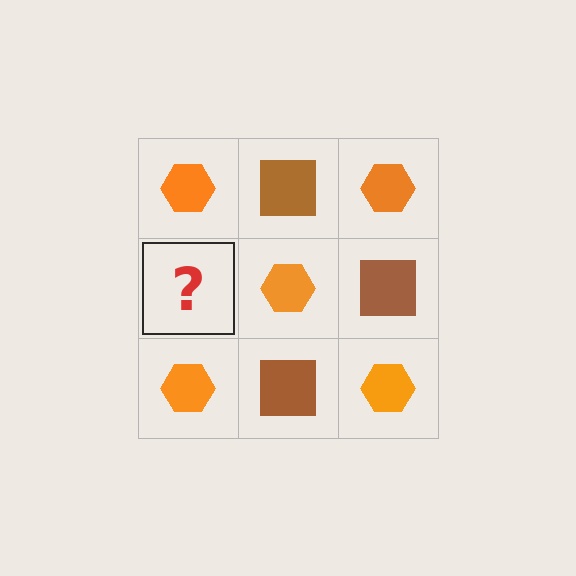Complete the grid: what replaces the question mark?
The question mark should be replaced with a brown square.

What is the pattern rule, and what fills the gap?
The rule is that it alternates orange hexagon and brown square in a checkerboard pattern. The gap should be filled with a brown square.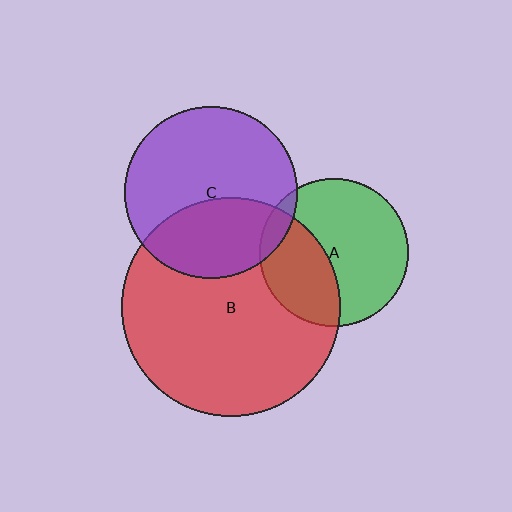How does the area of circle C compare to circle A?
Approximately 1.4 times.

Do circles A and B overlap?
Yes.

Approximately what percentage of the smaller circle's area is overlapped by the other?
Approximately 35%.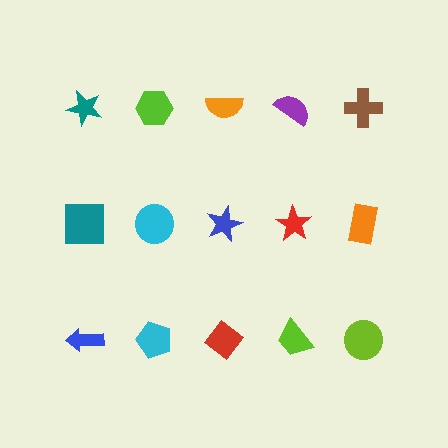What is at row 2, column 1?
A teal square.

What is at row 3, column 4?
A lime trapezoid.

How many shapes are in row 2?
5 shapes.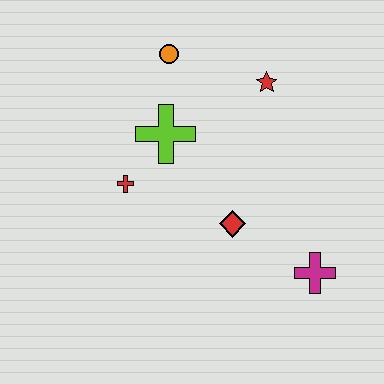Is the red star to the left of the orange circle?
No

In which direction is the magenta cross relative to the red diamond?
The magenta cross is to the right of the red diamond.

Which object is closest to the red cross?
The lime cross is closest to the red cross.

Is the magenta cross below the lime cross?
Yes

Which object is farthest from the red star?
The magenta cross is farthest from the red star.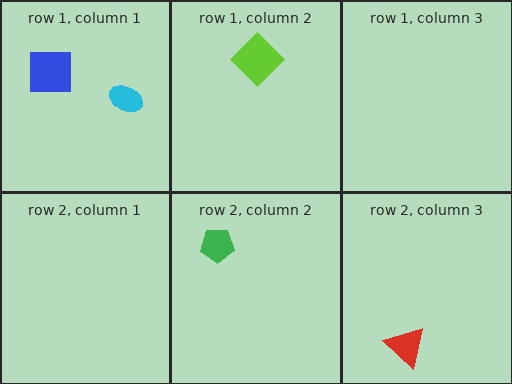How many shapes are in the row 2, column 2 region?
1.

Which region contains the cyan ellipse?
The row 1, column 1 region.